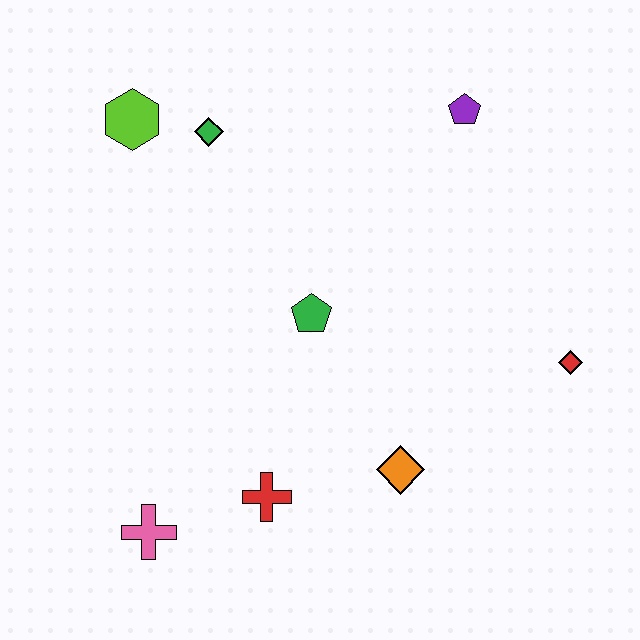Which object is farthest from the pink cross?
The purple pentagon is farthest from the pink cross.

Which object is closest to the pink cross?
The red cross is closest to the pink cross.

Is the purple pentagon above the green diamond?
Yes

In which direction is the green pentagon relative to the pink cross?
The green pentagon is above the pink cross.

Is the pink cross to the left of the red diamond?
Yes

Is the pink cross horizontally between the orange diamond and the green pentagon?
No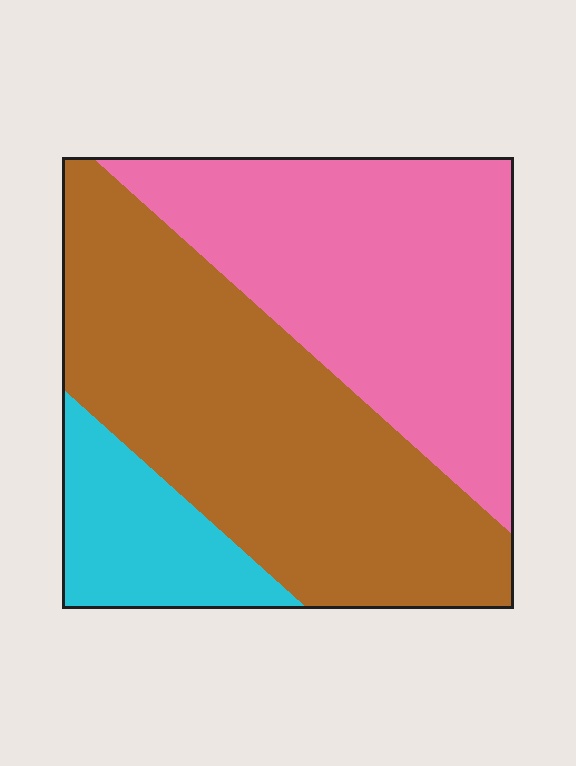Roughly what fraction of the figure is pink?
Pink takes up about two fifths (2/5) of the figure.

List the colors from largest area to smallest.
From largest to smallest: brown, pink, cyan.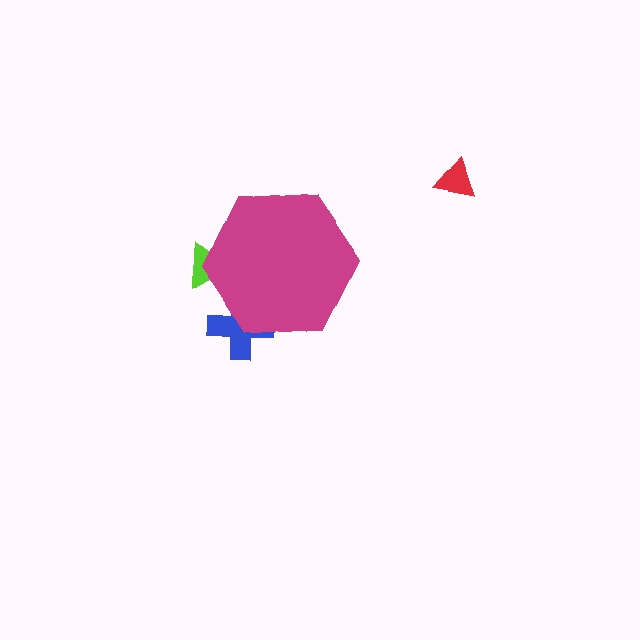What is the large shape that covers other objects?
A magenta hexagon.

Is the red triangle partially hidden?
No, the red triangle is fully visible.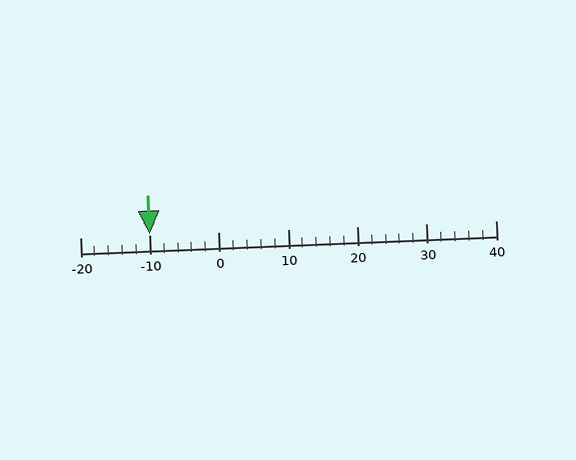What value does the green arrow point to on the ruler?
The green arrow points to approximately -10.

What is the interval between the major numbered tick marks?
The major tick marks are spaced 10 units apart.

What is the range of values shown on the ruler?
The ruler shows values from -20 to 40.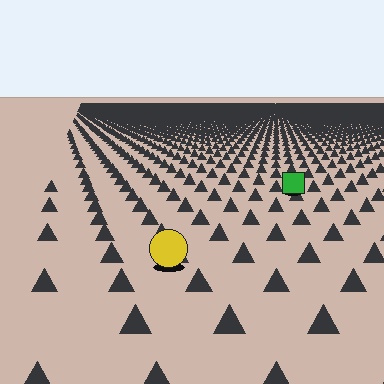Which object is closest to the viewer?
The yellow circle is closest. The texture marks near it are larger and more spread out.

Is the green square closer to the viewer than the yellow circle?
No. The yellow circle is closer — you can tell from the texture gradient: the ground texture is coarser near it.